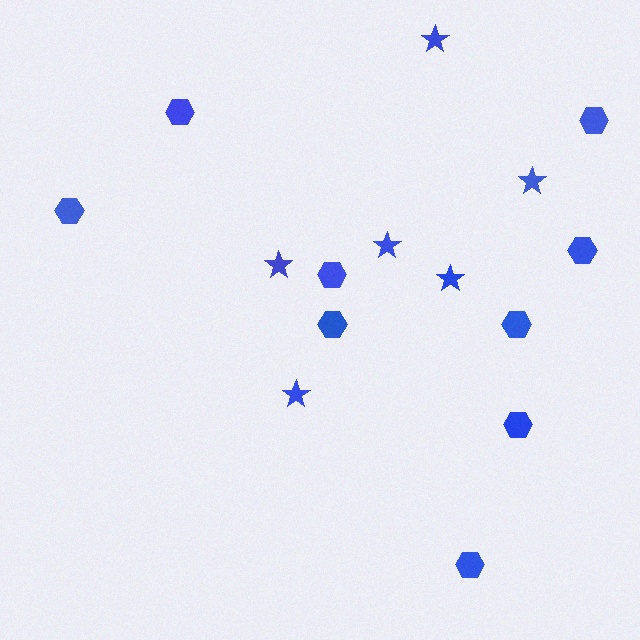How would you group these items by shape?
There are 2 groups: one group of hexagons (9) and one group of stars (6).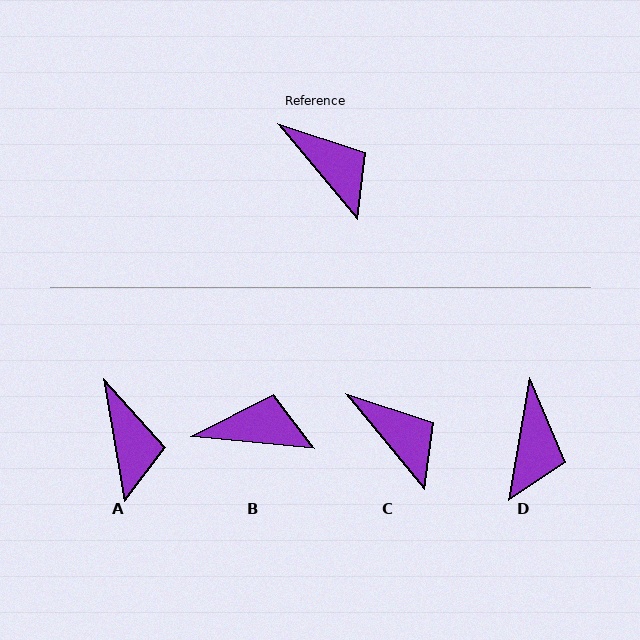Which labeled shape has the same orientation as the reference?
C.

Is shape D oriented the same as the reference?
No, it is off by about 49 degrees.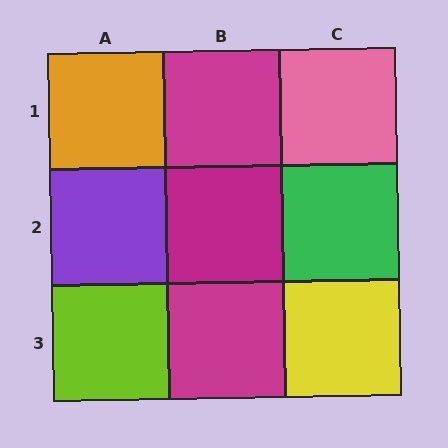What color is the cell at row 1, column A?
Orange.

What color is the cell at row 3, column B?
Magenta.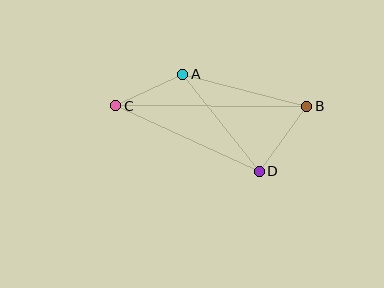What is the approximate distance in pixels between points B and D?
The distance between B and D is approximately 80 pixels.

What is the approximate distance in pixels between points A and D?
The distance between A and D is approximately 124 pixels.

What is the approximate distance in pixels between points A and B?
The distance between A and B is approximately 128 pixels.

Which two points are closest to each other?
Points A and C are closest to each other.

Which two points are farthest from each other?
Points B and C are farthest from each other.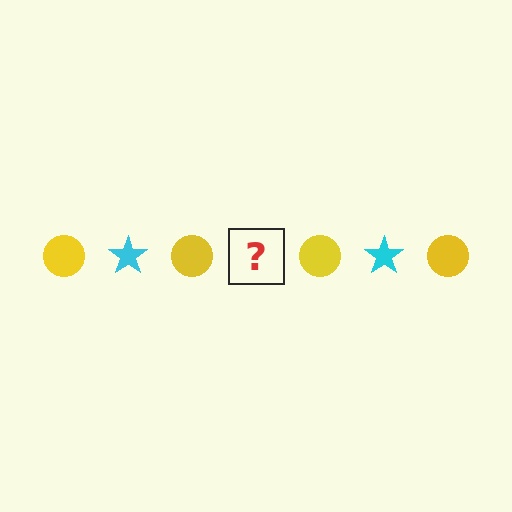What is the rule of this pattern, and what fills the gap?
The rule is that the pattern alternates between yellow circle and cyan star. The gap should be filled with a cyan star.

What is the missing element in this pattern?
The missing element is a cyan star.